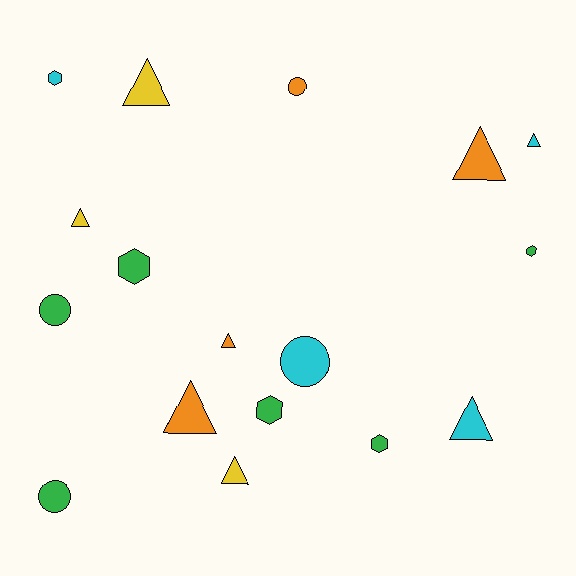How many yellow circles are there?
There are no yellow circles.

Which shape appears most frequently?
Triangle, with 8 objects.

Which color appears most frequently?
Green, with 6 objects.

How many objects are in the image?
There are 17 objects.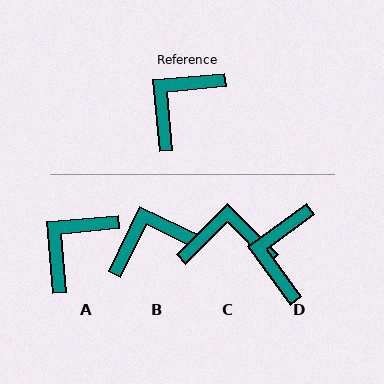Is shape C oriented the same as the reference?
No, it is off by about 50 degrees.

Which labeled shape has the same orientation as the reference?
A.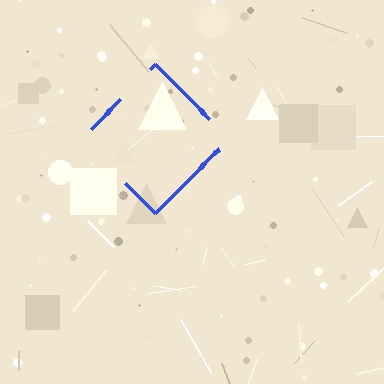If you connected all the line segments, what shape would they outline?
They would outline a diamond.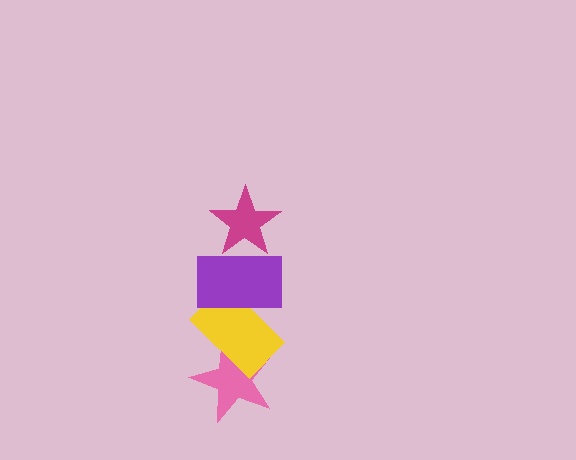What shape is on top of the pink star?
The yellow rectangle is on top of the pink star.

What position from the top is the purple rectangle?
The purple rectangle is 2nd from the top.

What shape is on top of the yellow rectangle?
The purple rectangle is on top of the yellow rectangle.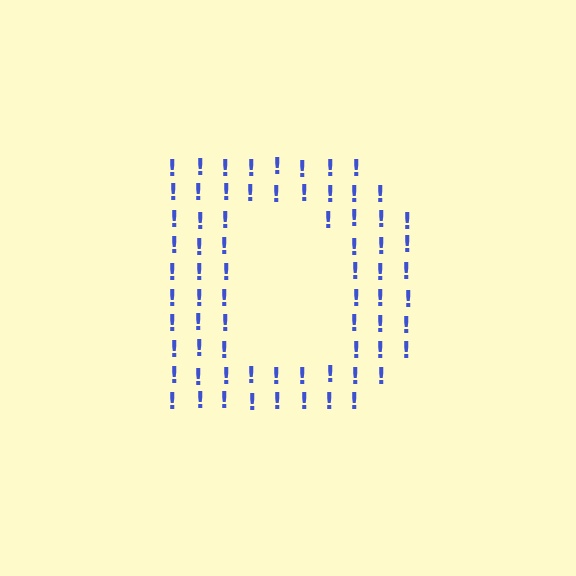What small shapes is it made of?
It is made of small exclamation marks.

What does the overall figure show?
The overall figure shows the letter D.